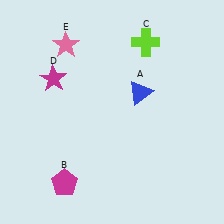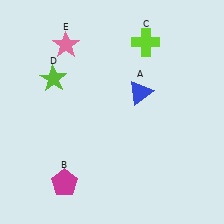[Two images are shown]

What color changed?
The star (D) changed from magenta in Image 1 to lime in Image 2.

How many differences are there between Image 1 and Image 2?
There is 1 difference between the two images.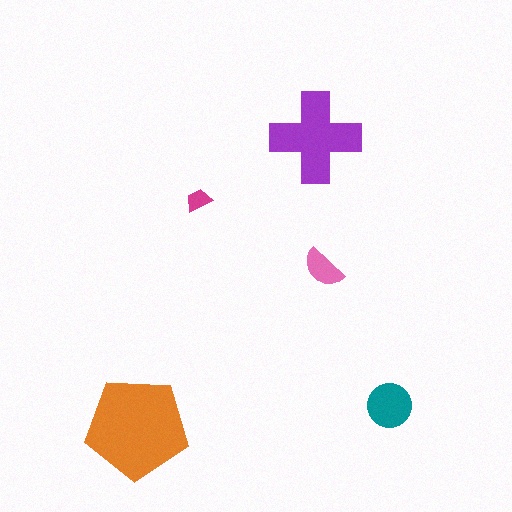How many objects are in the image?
There are 5 objects in the image.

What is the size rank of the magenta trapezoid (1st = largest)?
5th.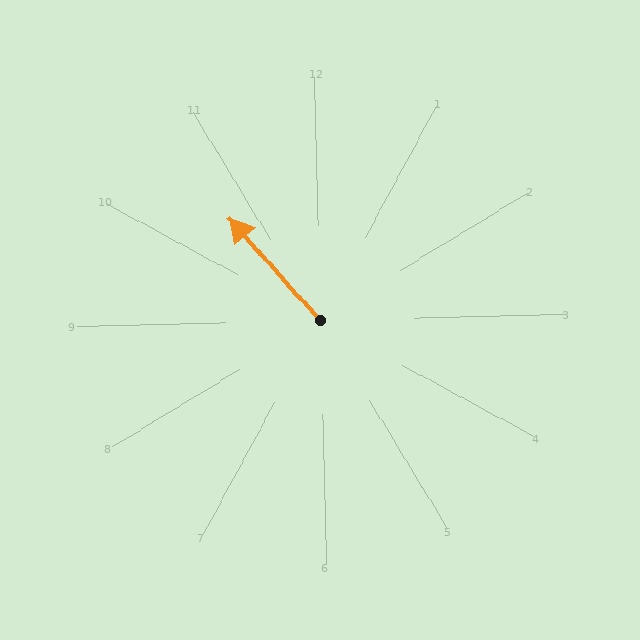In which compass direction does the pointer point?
Northwest.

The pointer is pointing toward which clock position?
Roughly 11 o'clock.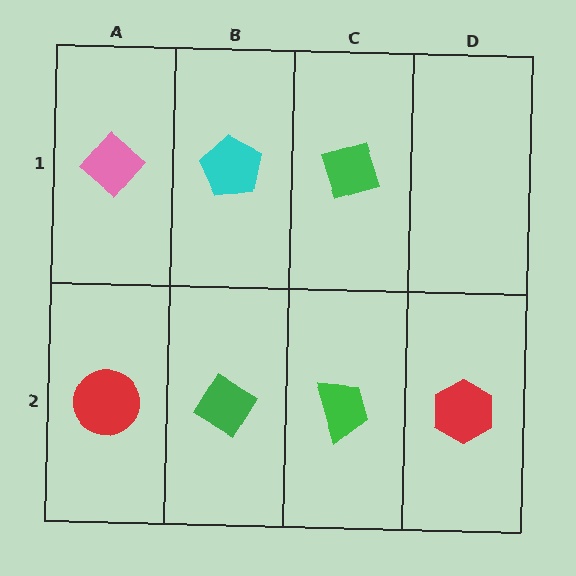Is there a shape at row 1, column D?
No, that cell is empty.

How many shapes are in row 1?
3 shapes.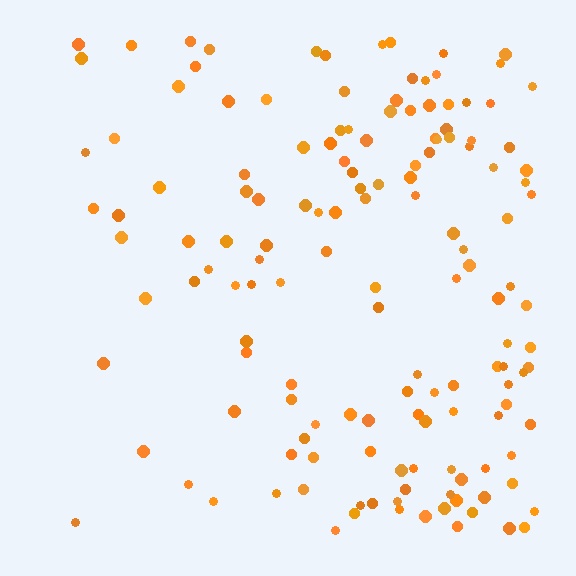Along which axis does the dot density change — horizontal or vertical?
Horizontal.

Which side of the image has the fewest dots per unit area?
The left.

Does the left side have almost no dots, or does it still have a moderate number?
Still a moderate number, just noticeably fewer than the right.